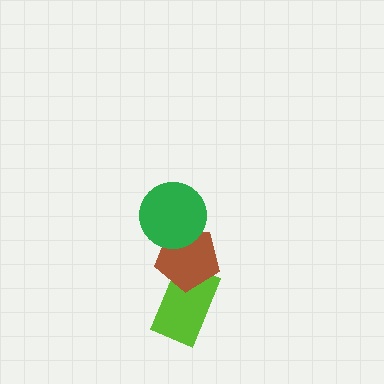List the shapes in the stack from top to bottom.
From top to bottom: the green circle, the brown pentagon, the lime rectangle.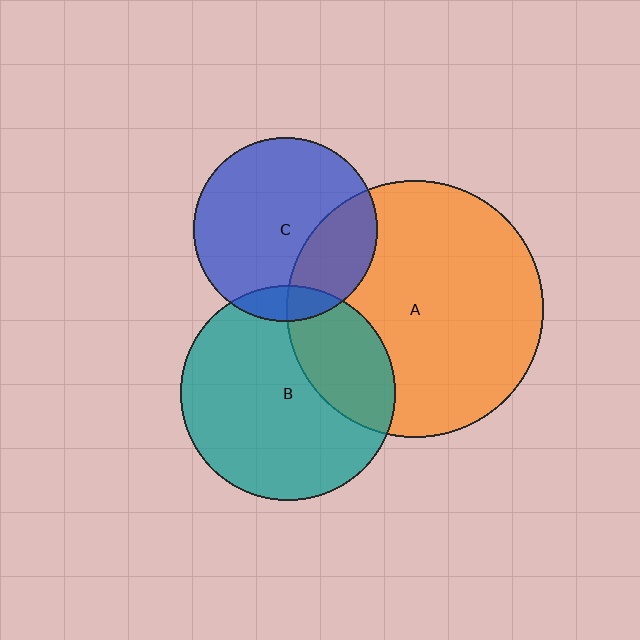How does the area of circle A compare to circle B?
Approximately 1.4 times.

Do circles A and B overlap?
Yes.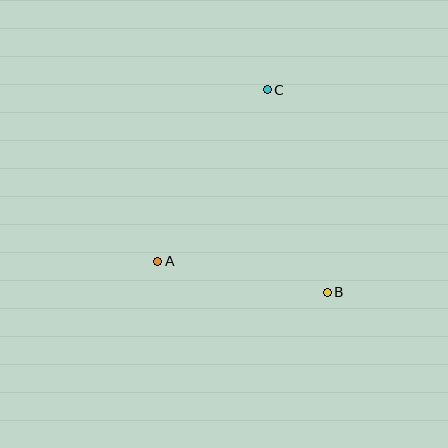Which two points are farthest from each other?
Points B and C are farthest from each other.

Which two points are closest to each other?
Points A and B are closest to each other.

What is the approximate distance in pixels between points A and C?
The distance between A and C is approximately 204 pixels.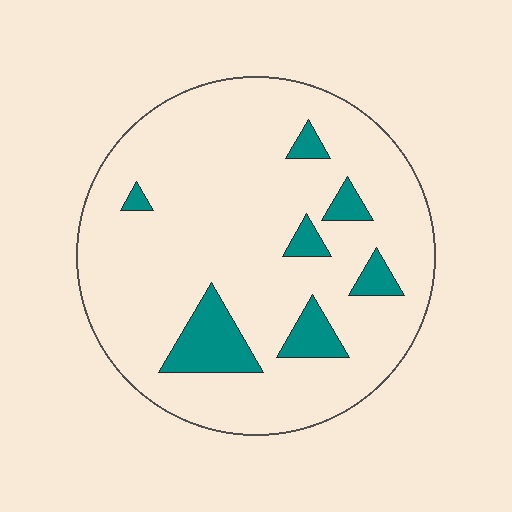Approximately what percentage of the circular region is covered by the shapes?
Approximately 10%.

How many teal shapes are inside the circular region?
7.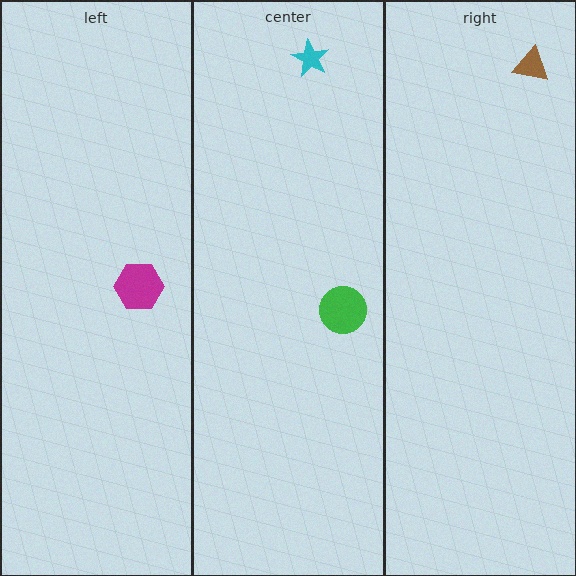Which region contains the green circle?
The center region.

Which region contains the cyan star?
The center region.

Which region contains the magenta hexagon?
The left region.